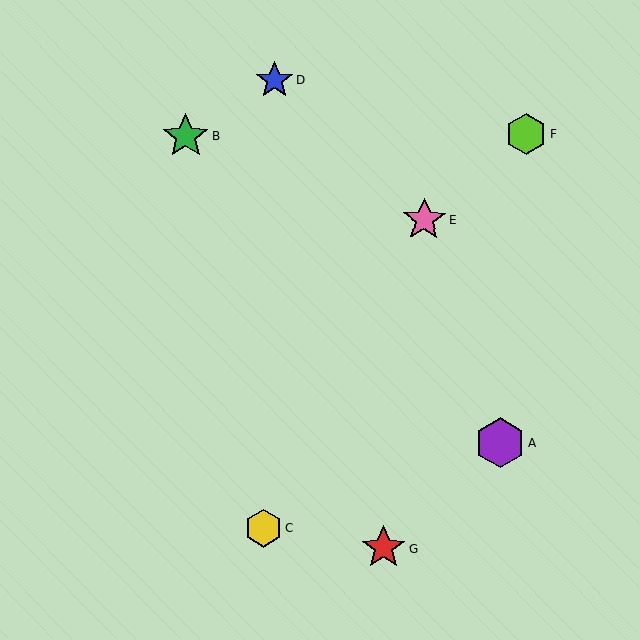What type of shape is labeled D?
Shape D is a blue star.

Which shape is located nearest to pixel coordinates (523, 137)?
The lime hexagon (labeled F) at (526, 134) is nearest to that location.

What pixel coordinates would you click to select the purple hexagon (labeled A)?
Click at (500, 443) to select the purple hexagon A.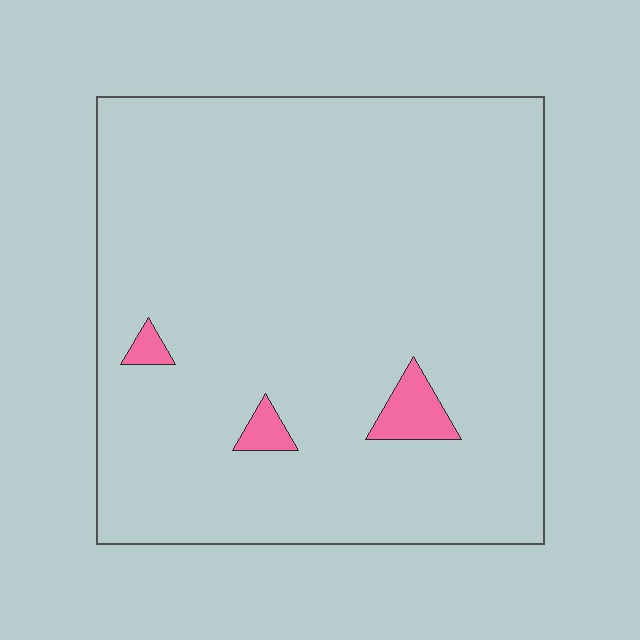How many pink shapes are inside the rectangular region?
3.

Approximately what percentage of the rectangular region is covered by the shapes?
Approximately 5%.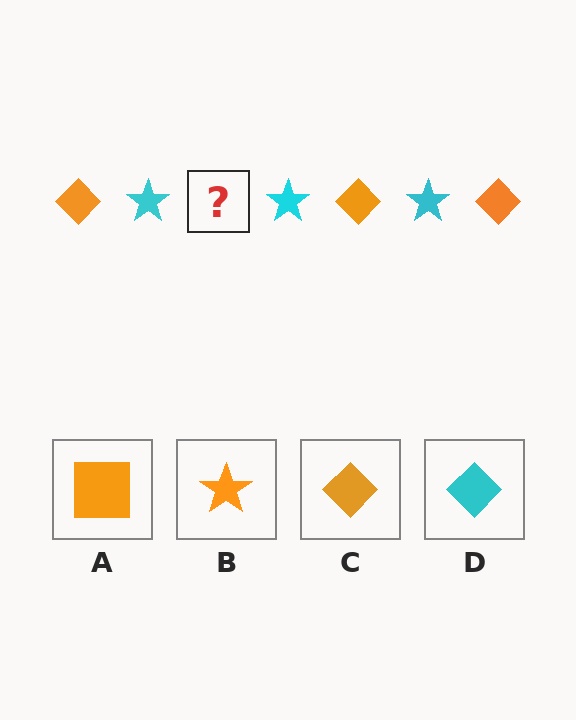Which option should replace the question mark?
Option C.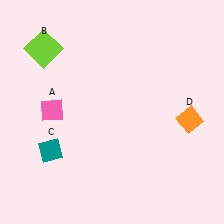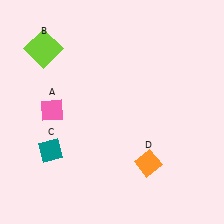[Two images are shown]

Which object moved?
The orange diamond (D) moved down.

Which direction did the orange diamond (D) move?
The orange diamond (D) moved down.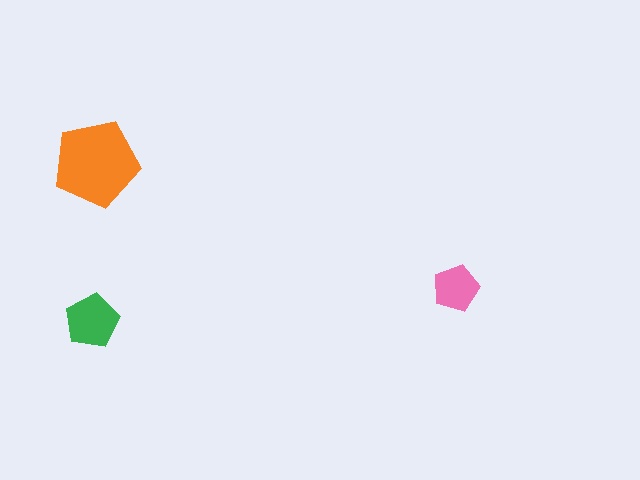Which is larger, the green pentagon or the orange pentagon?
The orange one.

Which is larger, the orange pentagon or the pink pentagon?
The orange one.